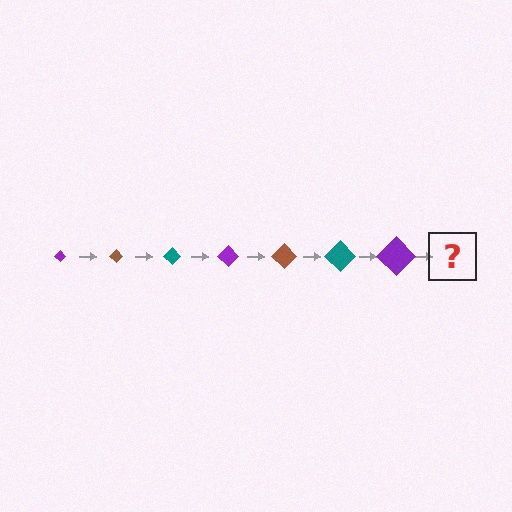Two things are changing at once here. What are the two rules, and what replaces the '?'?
The two rules are that the diamond grows larger each step and the color cycles through purple, brown, and teal. The '?' should be a brown diamond, larger than the previous one.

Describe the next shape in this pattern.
It should be a brown diamond, larger than the previous one.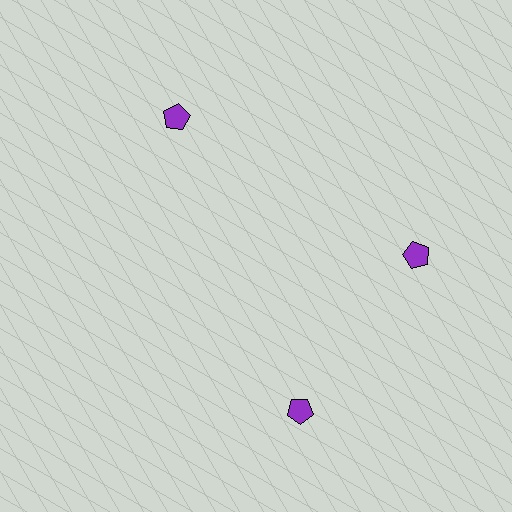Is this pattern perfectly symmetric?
No. The 3 purple pentagons are arranged in a ring, but one element near the 7 o'clock position is rotated out of alignment along the ring, breaking the 3-fold rotational symmetry.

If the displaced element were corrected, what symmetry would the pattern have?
It would have 3-fold rotational symmetry — the pattern would map onto itself every 120 degrees.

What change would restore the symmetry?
The symmetry would be restored by rotating it back into even spacing with its neighbors so that all 3 pentagons sit at equal angles and equal distance from the center.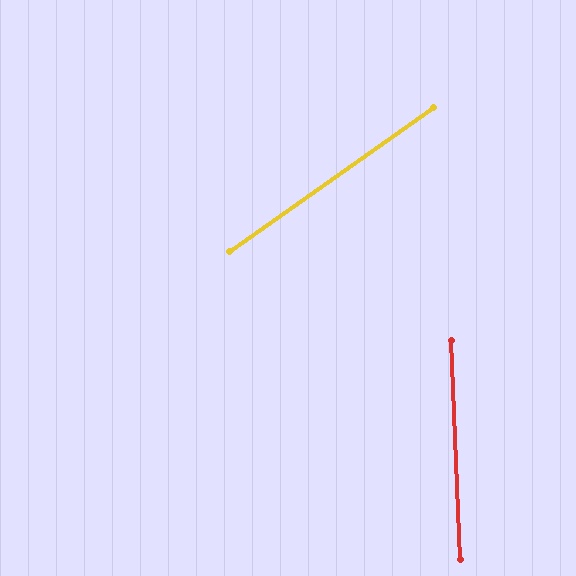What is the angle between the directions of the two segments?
Approximately 57 degrees.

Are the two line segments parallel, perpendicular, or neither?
Neither parallel nor perpendicular — they differ by about 57°.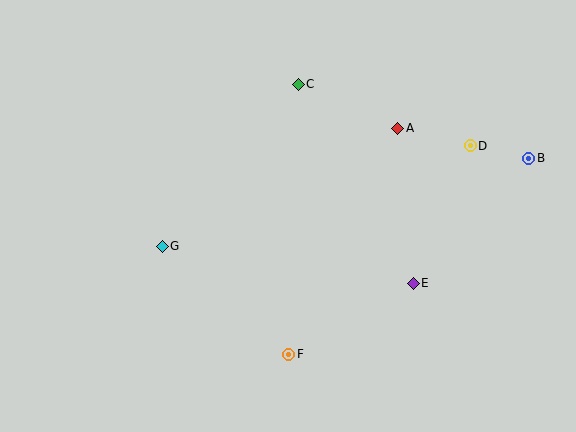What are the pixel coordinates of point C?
Point C is at (298, 84).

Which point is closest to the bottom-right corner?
Point E is closest to the bottom-right corner.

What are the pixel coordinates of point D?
Point D is at (470, 146).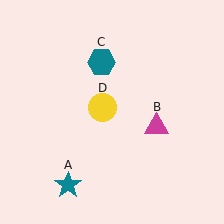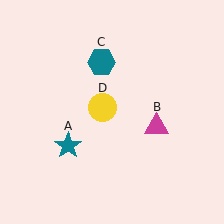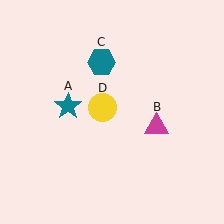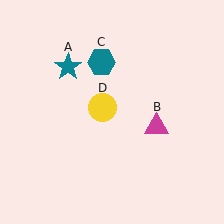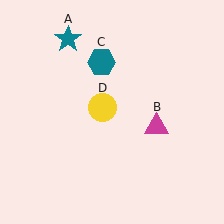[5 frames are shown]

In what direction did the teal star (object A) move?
The teal star (object A) moved up.